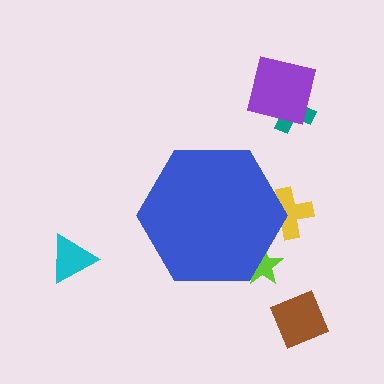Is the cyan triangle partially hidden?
No, the cyan triangle is fully visible.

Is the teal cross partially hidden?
No, the teal cross is fully visible.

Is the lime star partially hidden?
Yes, the lime star is partially hidden behind the blue hexagon.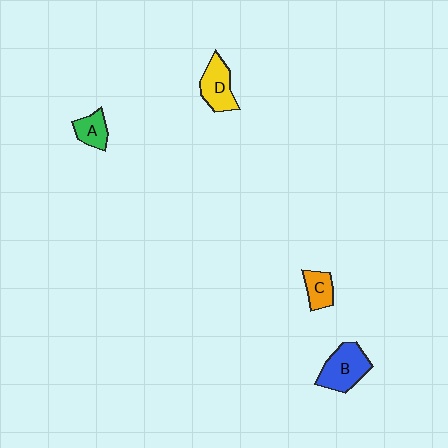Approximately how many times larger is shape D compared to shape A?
Approximately 1.5 times.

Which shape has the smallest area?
Shape C (orange).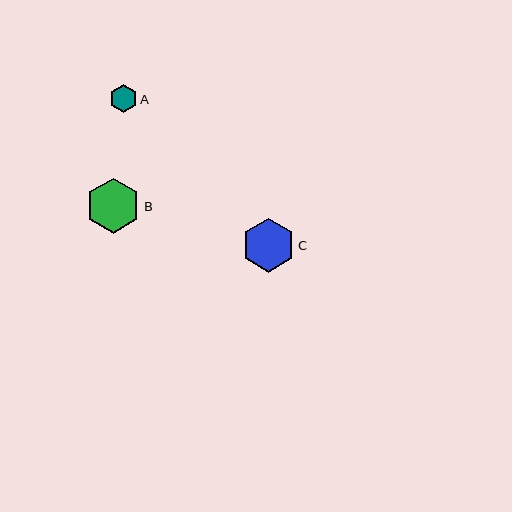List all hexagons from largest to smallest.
From largest to smallest: B, C, A.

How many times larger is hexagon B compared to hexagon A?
Hexagon B is approximately 2.0 times the size of hexagon A.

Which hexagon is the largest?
Hexagon B is the largest with a size of approximately 55 pixels.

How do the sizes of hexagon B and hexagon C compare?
Hexagon B and hexagon C are approximately the same size.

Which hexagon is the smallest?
Hexagon A is the smallest with a size of approximately 28 pixels.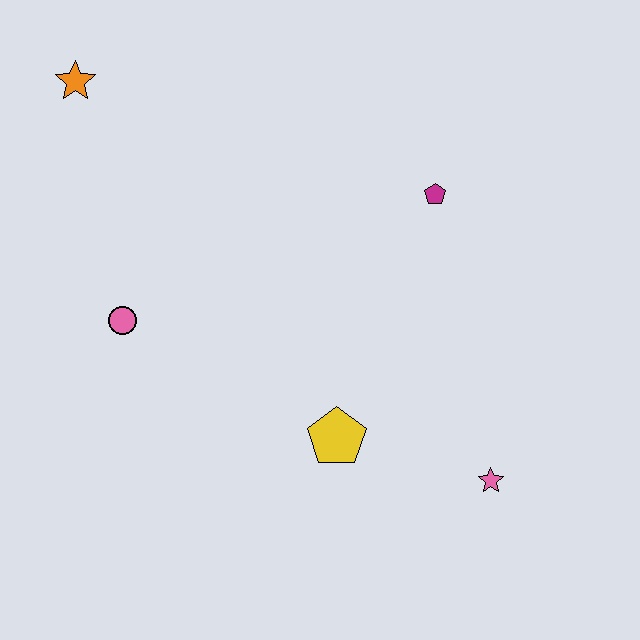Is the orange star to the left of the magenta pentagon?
Yes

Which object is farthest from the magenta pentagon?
The orange star is farthest from the magenta pentagon.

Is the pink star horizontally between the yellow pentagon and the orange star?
No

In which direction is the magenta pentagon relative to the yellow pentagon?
The magenta pentagon is above the yellow pentagon.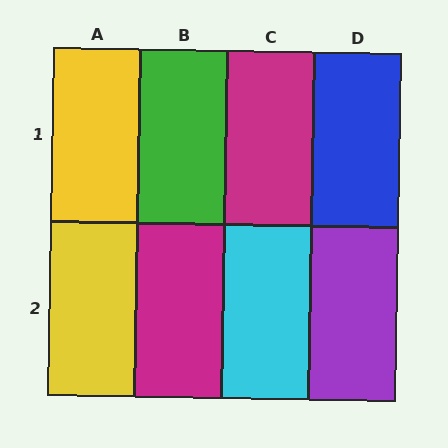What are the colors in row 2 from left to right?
Yellow, magenta, cyan, purple.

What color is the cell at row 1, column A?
Yellow.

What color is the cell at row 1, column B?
Green.